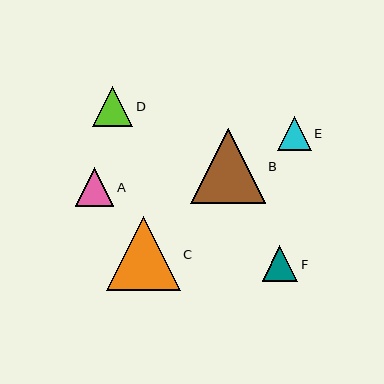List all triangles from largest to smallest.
From largest to smallest: B, C, D, A, F, E.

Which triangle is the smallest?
Triangle E is the smallest with a size of approximately 34 pixels.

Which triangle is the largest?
Triangle B is the largest with a size of approximately 74 pixels.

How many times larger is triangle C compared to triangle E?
Triangle C is approximately 2.2 times the size of triangle E.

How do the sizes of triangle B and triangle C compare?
Triangle B and triangle C are approximately the same size.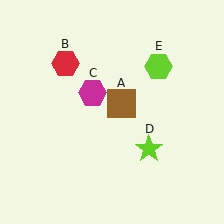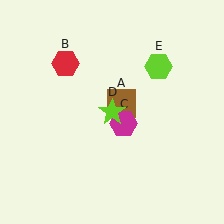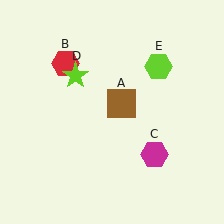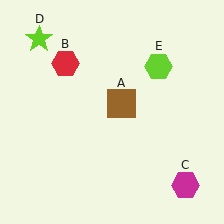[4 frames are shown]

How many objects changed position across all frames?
2 objects changed position: magenta hexagon (object C), lime star (object D).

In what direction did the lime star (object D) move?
The lime star (object D) moved up and to the left.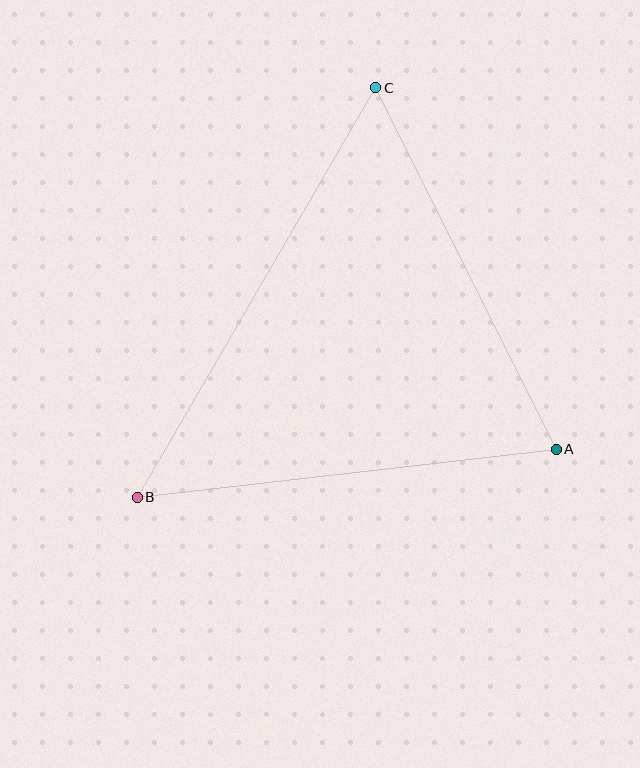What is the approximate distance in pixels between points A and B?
The distance between A and B is approximately 422 pixels.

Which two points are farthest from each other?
Points B and C are farthest from each other.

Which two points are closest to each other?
Points A and C are closest to each other.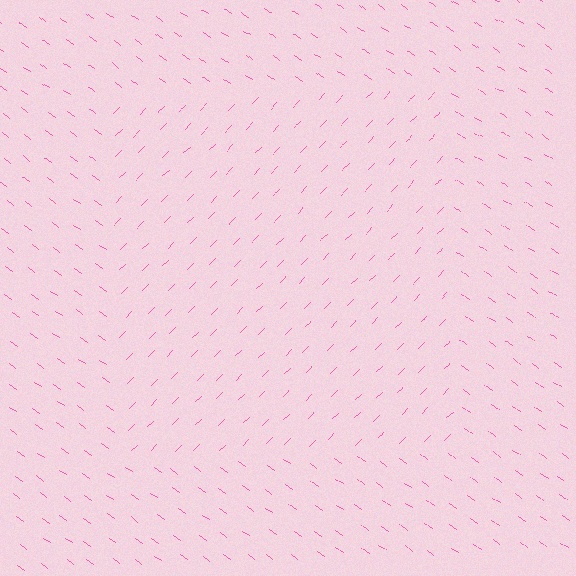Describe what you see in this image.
The image is filled with small pink line segments. A rectangle region in the image has lines oriented differently from the surrounding lines, creating a visible texture boundary.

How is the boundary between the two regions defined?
The boundary is defined purely by a change in line orientation (approximately 80 degrees difference). All lines are the same color and thickness.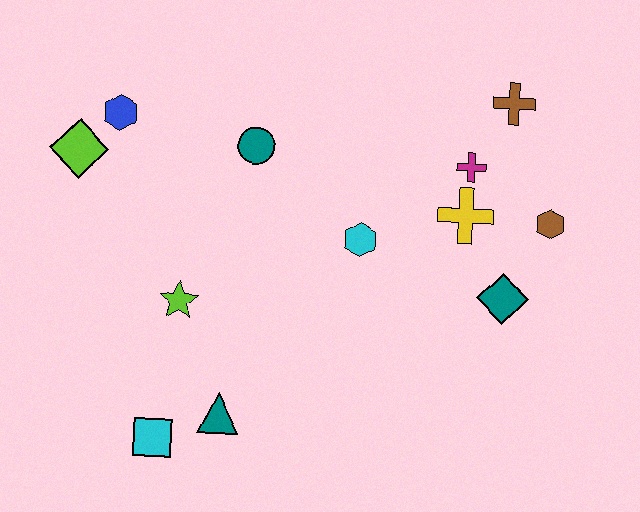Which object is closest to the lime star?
The teal triangle is closest to the lime star.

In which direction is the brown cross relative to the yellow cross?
The brown cross is above the yellow cross.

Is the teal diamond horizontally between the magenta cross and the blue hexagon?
No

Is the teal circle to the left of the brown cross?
Yes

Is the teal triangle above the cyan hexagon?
No